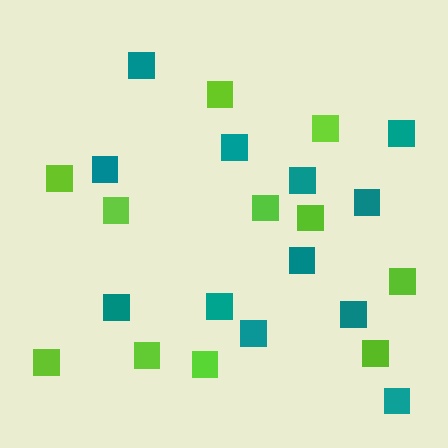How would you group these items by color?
There are 2 groups: one group of lime squares (11) and one group of teal squares (12).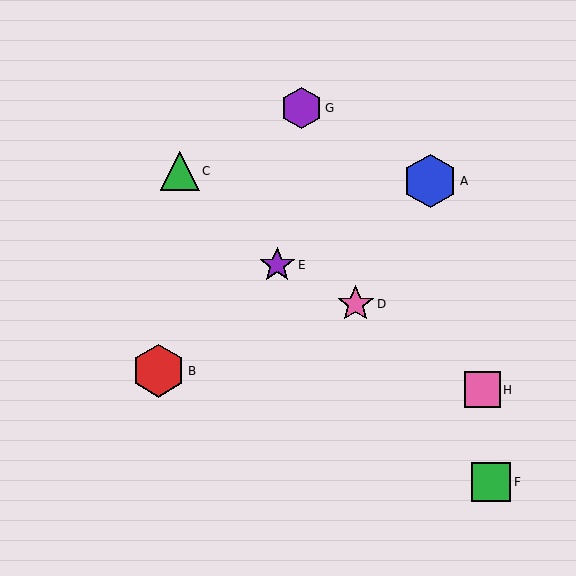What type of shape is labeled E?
Shape E is a purple star.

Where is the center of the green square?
The center of the green square is at (491, 482).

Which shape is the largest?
The blue hexagon (labeled A) is the largest.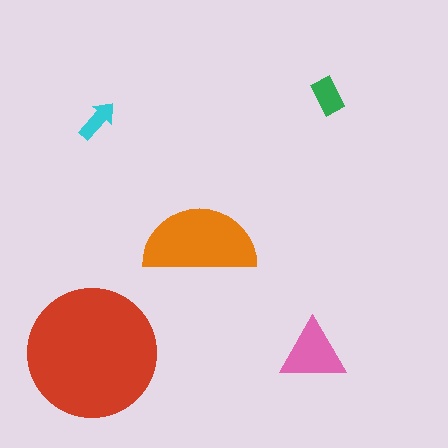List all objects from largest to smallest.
The red circle, the orange semicircle, the pink triangle, the green rectangle, the cyan arrow.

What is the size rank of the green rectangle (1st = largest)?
4th.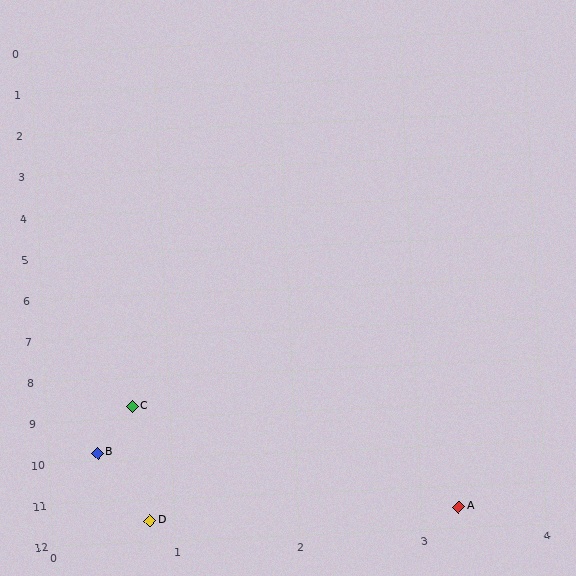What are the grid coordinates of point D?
Point D is at approximately (0.8, 11.5).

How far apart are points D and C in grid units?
Points D and C are about 2.8 grid units apart.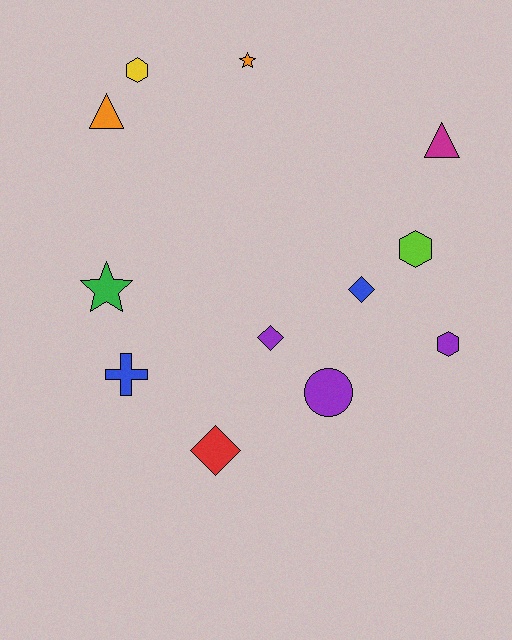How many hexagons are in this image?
There are 3 hexagons.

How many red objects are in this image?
There is 1 red object.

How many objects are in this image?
There are 12 objects.